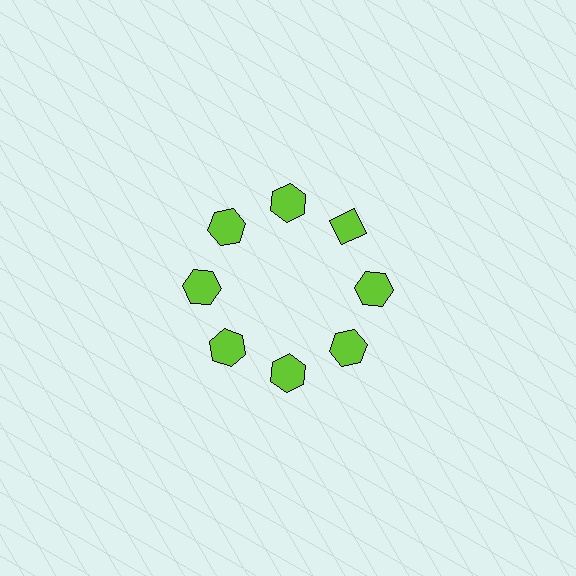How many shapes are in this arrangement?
There are 8 shapes arranged in a ring pattern.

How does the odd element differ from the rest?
It has a different shape: diamond instead of hexagon.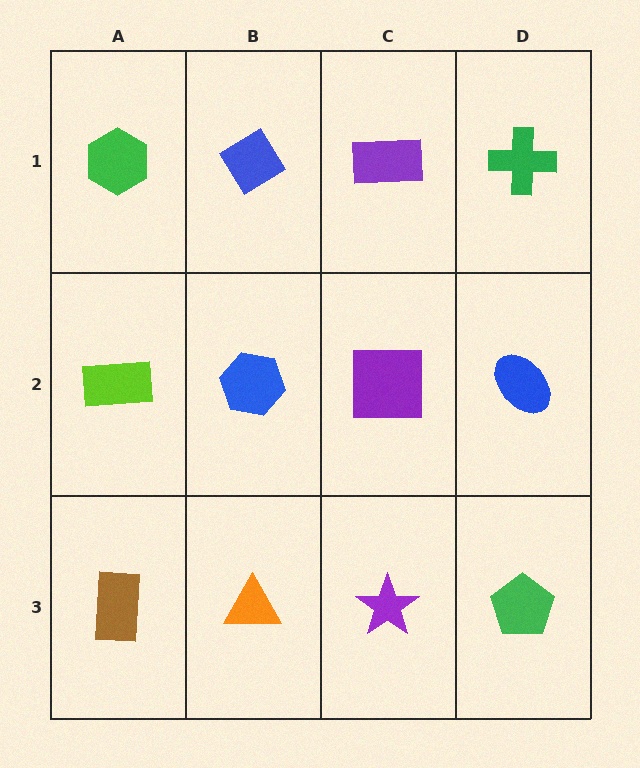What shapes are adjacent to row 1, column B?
A blue hexagon (row 2, column B), a green hexagon (row 1, column A), a purple rectangle (row 1, column C).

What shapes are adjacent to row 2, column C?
A purple rectangle (row 1, column C), a purple star (row 3, column C), a blue hexagon (row 2, column B), a blue ellipse (row 2, column D).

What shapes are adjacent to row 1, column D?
A blue ellipse (row 2, column D), a purple rectangle (row 1, column C).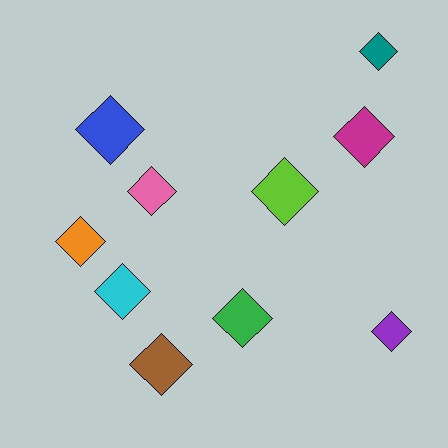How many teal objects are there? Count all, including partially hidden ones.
There is 1 teal object.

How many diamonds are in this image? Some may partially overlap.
There are 10 diamonds.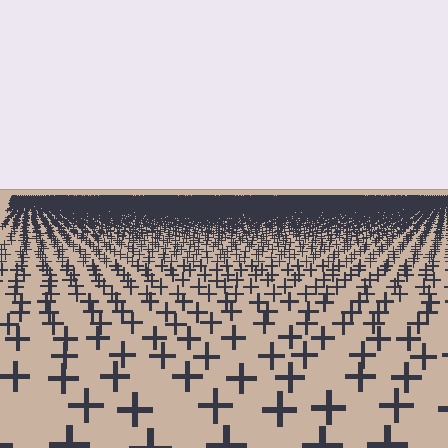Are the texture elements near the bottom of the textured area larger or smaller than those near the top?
Larger. Near the bottom, elements are closer to the viewer and appear at a bigger on-screen size.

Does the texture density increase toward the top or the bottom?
Density increases toward the top.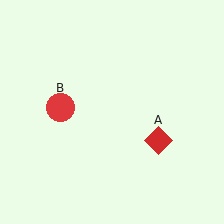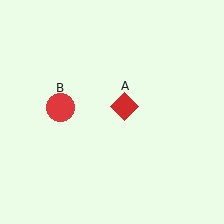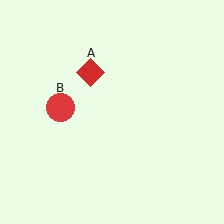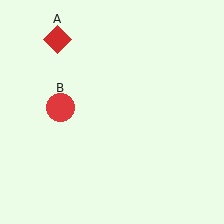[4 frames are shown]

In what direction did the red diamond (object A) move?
The red diamond (object A) moved up and to the left.